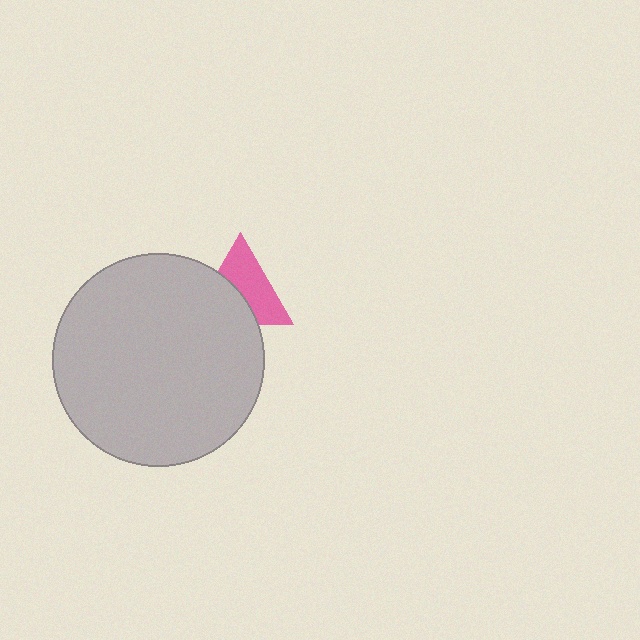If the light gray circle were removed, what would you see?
You would see the complete pink triangle.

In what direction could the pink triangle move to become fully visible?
The pink triangle could move toward the upper-right. That would shift it out from behind the light gray circle entirely.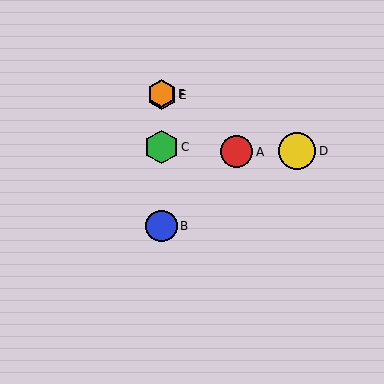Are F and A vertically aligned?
No, F is at x≈162 and A is at x≈236.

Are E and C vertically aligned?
Yes, both are at x≈162.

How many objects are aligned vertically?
4 objects (B, C, E, F) are aligned vertically.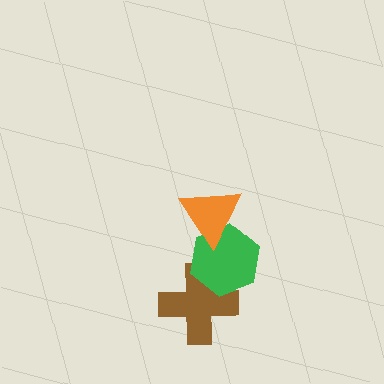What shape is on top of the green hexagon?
The orange triangle is on top of the green hexagon.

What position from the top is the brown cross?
The brown cross is 3rd from the top.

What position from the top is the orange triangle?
The orange triangle is 1st from the top.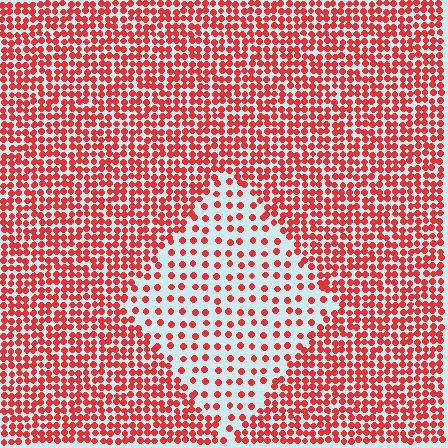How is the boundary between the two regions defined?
The boundary is defined by a change in element density (approximately 2.4x ratio). All elements are the same color, size, and shape.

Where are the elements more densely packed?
The elements are more densely packed outside the diamond boundary.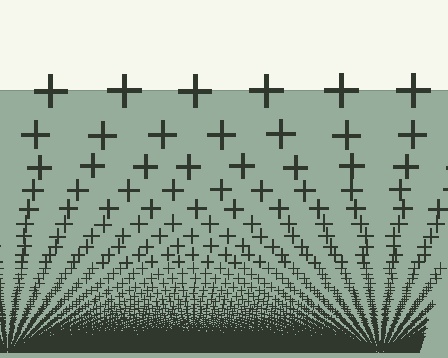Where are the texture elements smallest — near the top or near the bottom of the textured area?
Near the bottom.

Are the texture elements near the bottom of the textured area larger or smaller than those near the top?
Smaller. The gradient is inverted — elements near the bottom are smaller and denser.